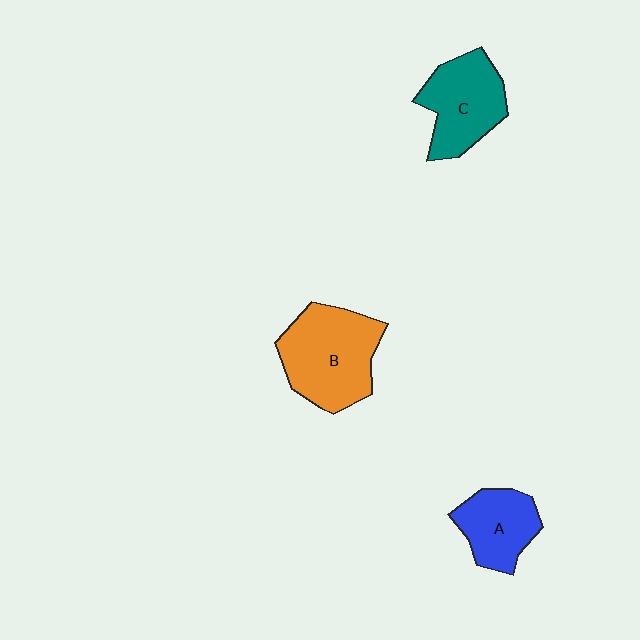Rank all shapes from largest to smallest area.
From largest to smallest: B (orange), C (teal), A (blue).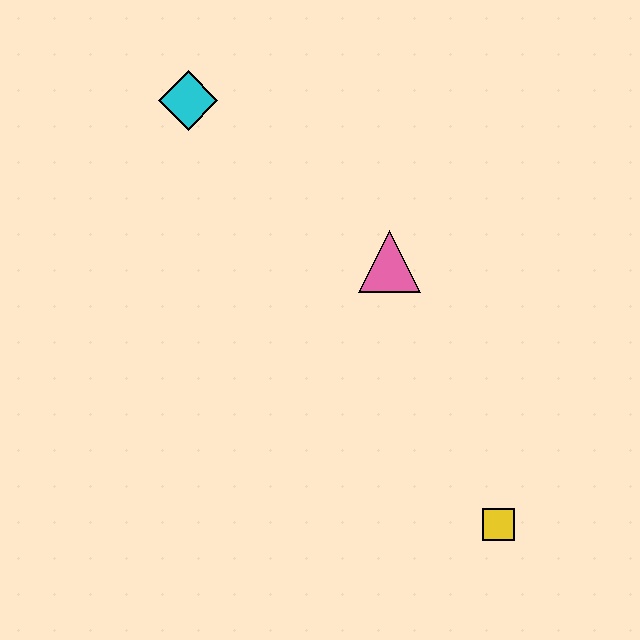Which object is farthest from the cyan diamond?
The yellow square is farthest from the cyan diamond.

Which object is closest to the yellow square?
The pink triangle is closest to the yellow square.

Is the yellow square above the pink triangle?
No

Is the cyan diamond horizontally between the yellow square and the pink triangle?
No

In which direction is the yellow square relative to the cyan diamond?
The yellow square is below the cyan diamond.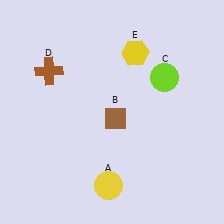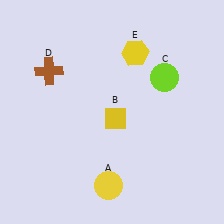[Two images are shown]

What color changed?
The diamond (B) changed from brown in Image 1 to yellow in Image 2.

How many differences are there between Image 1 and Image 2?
There is 1 difference between the two images.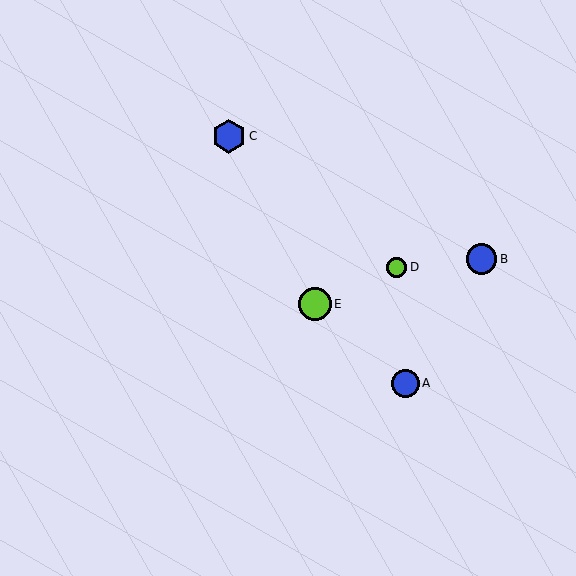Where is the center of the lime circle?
The center of the lime circle is at (315, 304).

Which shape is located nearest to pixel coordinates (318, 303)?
The lime circle (labeled E) at (315, 304) is nearest to that location.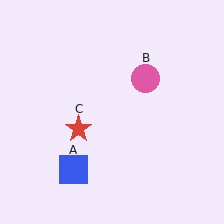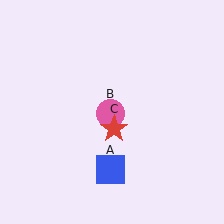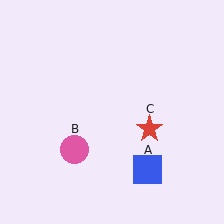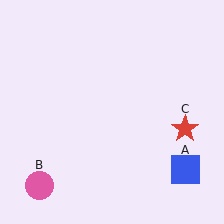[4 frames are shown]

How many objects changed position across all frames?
3 objects changed position: blue square (object A), pink circle (object B), red star (object C).